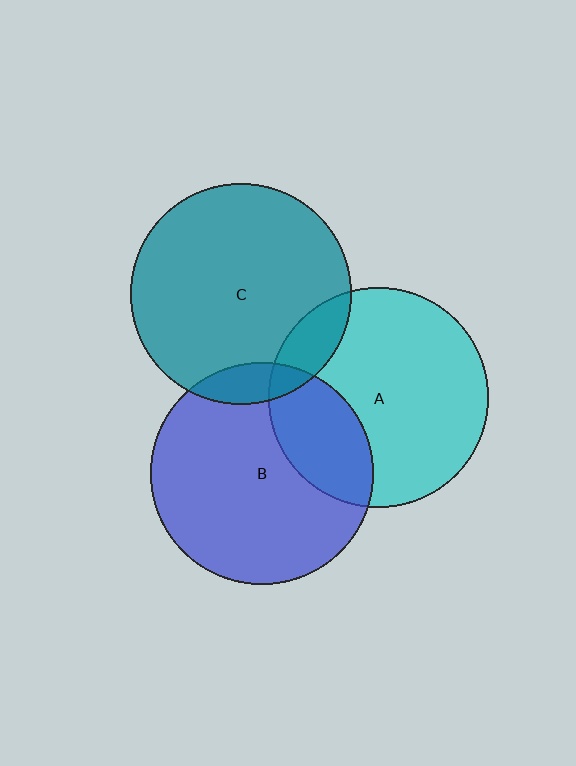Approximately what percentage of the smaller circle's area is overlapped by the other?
Approximately 10%.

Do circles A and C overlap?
Yes.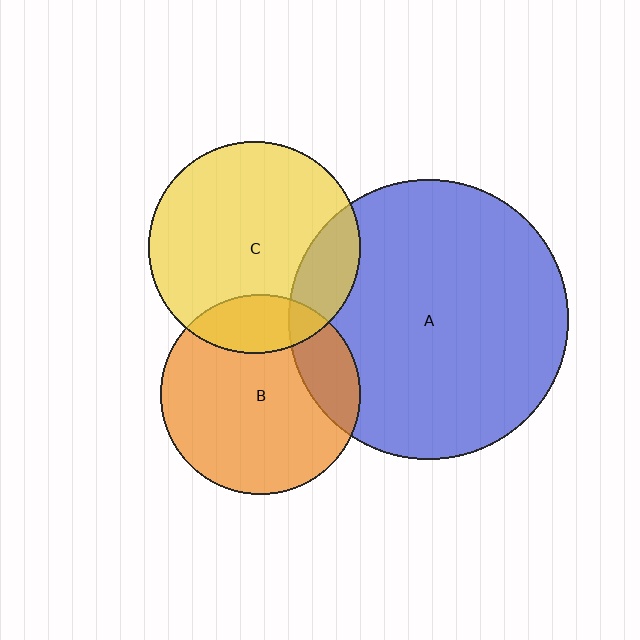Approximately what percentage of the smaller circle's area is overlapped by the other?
Approximately 20%.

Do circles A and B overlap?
Yes.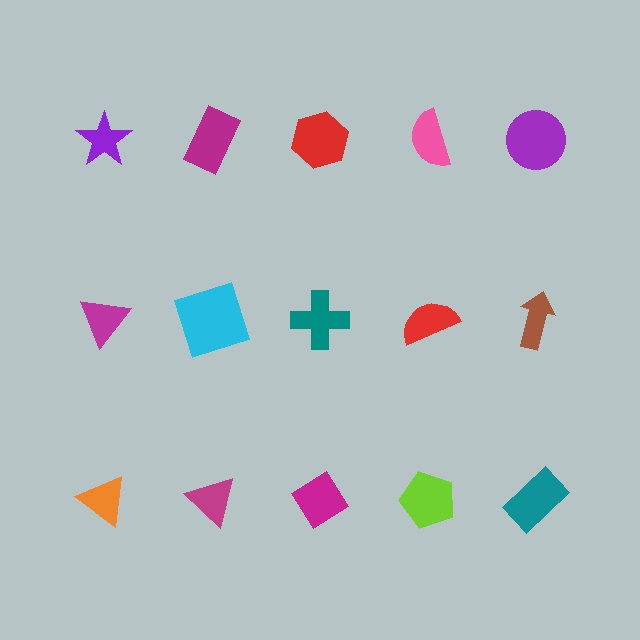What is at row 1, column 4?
A pink semicircle.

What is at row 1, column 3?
A red hexagon.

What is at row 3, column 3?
A magenta diamond.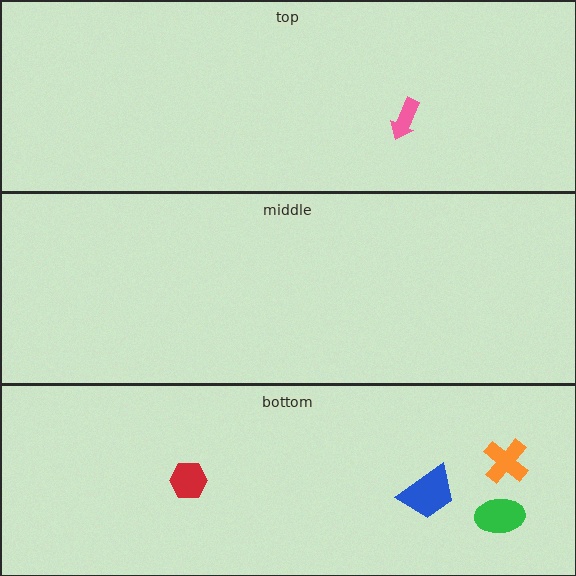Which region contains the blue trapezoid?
The bottom region.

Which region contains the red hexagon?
The bottom region.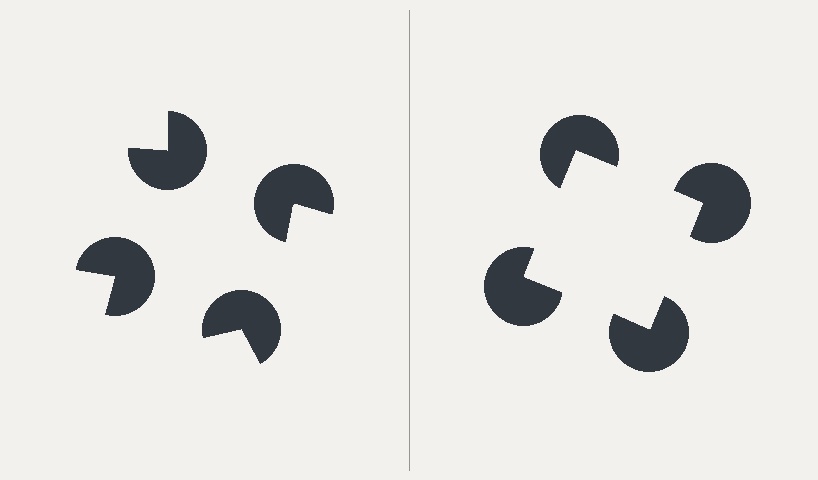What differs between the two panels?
The pac-man discs are positioned identically on both sides; only the wedge orientations differ. On the right they align to a square; on the left they are misaligned.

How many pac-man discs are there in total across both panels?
8 — 4 on each side.